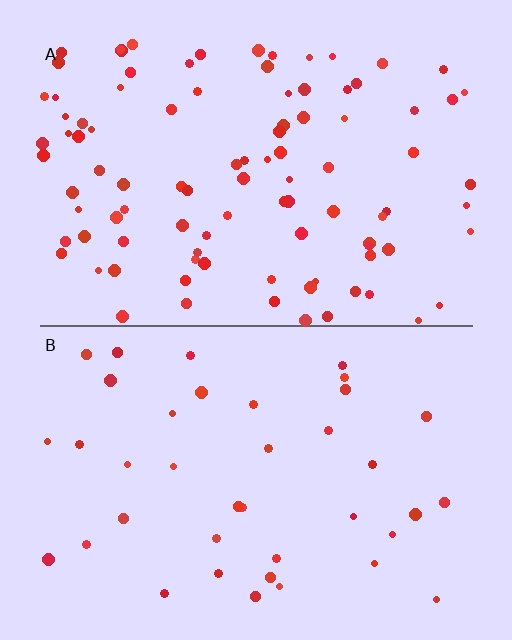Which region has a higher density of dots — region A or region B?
A (the top).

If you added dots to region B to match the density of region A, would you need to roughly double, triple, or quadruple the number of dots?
Approximately double.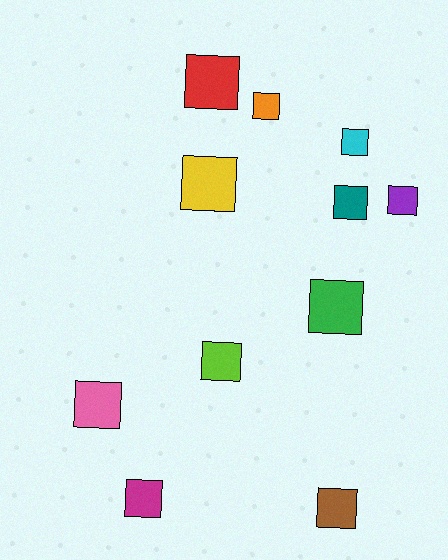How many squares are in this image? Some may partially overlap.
There are 11 squares.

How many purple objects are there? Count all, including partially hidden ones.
There is 1 purple object.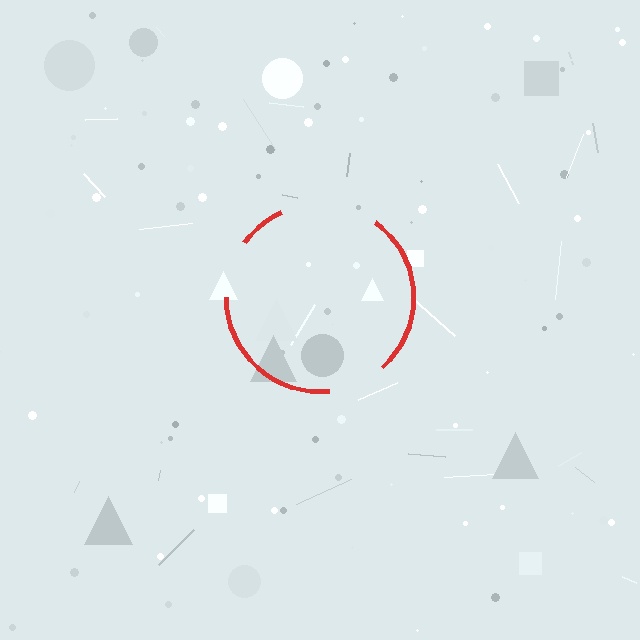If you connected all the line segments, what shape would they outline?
They would outline a circle.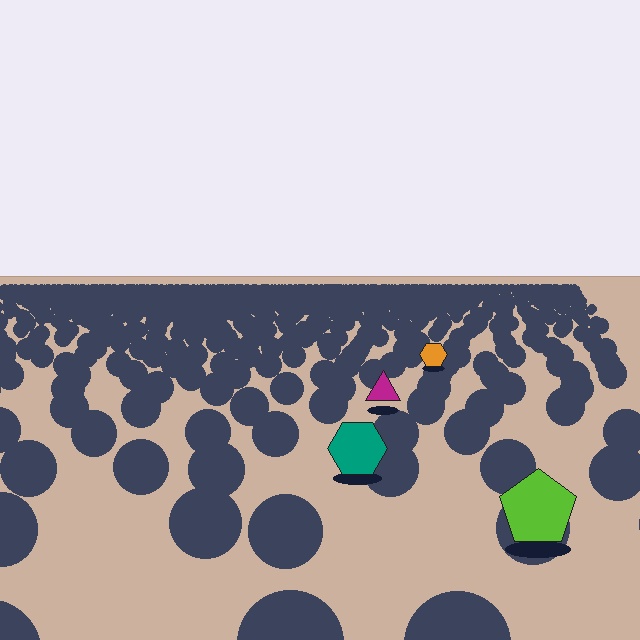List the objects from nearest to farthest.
From nearest to farthest: the lime pentagon, the teal hexagon, the magenta triangle, the orange hexagon.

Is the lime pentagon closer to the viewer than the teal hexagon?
Yes. The lime pentagon is closer — you can tell from the texture gradient: the ground texture is coarser near it.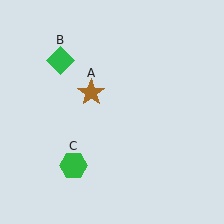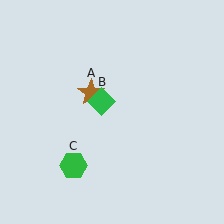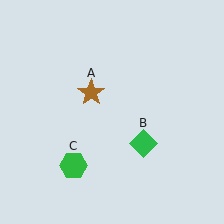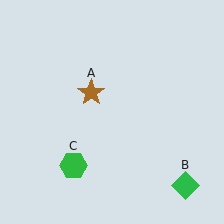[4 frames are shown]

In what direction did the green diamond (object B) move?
The green diamond (object B) moved down and to the right.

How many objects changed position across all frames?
1 object changed position: green diamond (object B).